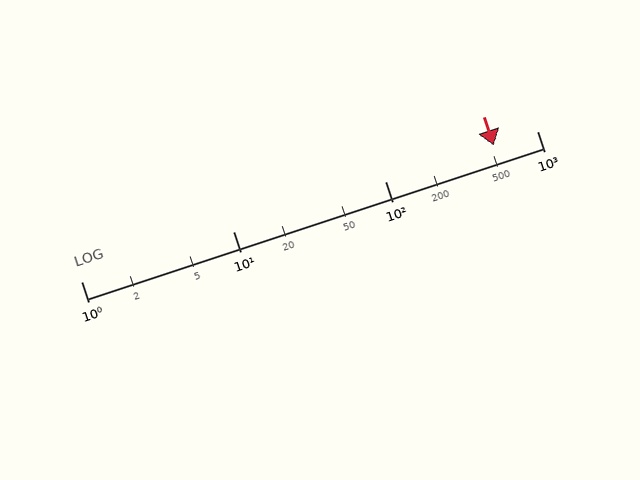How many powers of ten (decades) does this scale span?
The scale spans 3 decades, from 1 to 1000.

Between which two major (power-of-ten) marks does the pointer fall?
The pointer is between 100 and 1000.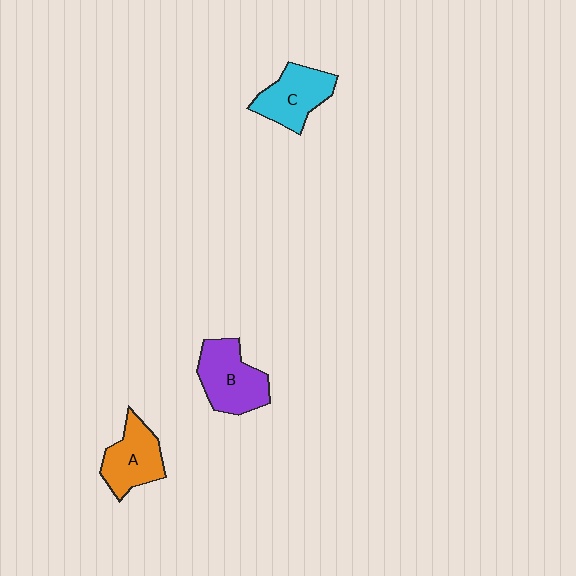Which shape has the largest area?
Shape B (purple).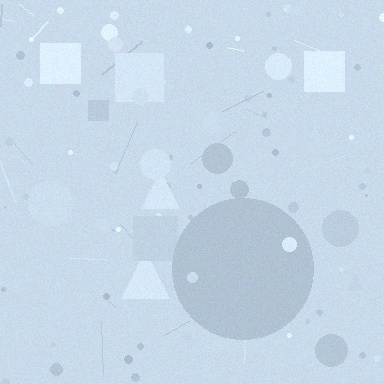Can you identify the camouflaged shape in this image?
The camouflaged shape is a circle.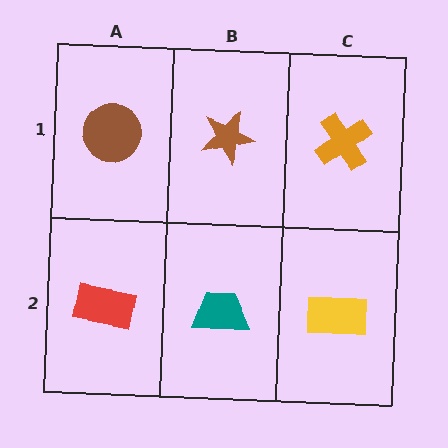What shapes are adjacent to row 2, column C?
An orange cross (row 1, column C), a teal trapezoid (row 2, column B).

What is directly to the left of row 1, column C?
A brown star.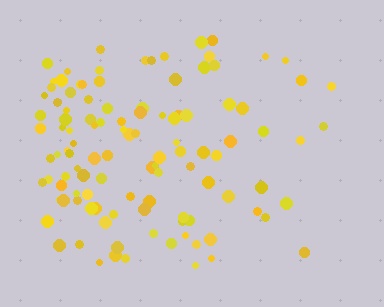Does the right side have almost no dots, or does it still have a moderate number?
Still a moderate number, just noticeably fewer than the left.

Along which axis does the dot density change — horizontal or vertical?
Horizontal.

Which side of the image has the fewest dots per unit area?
The right.